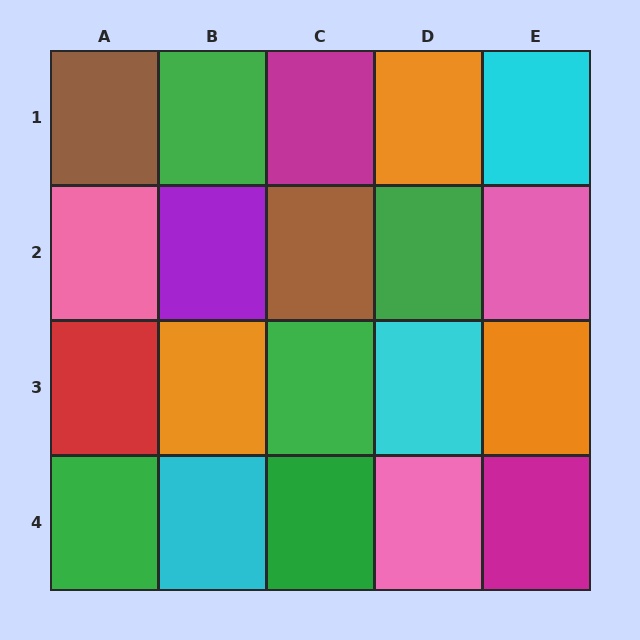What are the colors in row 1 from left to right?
Brown, green, magenta, orange, cyan.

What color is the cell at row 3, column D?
Cyan.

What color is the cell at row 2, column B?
Purple.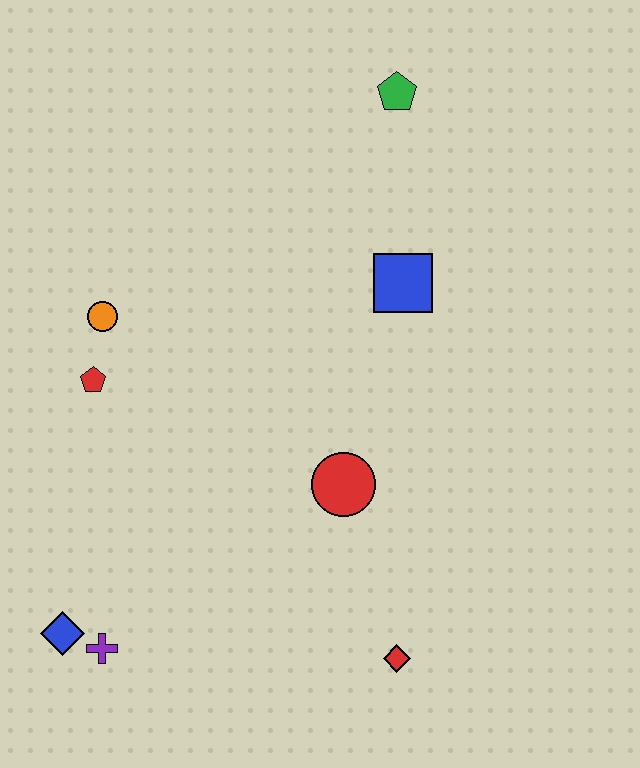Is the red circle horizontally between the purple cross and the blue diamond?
No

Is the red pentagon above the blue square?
No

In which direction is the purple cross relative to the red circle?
The purple cross is to the left of the red circle.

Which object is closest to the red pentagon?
The orange circle is closest to the red pentagon.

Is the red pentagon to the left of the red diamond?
Yes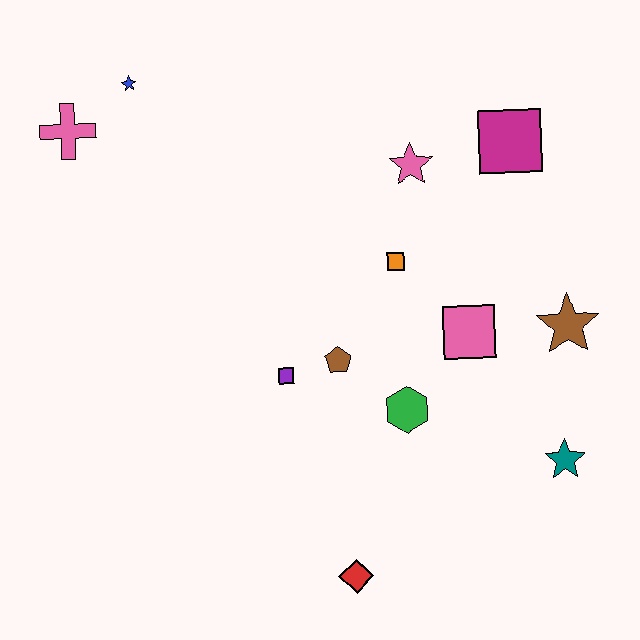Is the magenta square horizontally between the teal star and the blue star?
Yes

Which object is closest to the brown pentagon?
The purple square is closest to the brown pentagon.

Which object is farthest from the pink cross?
The teal star is farthest from the pink cross.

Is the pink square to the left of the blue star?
No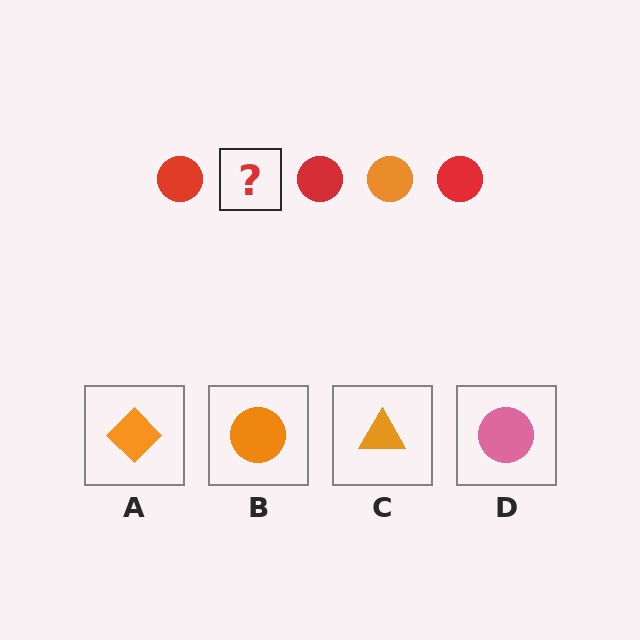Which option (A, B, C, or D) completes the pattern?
B.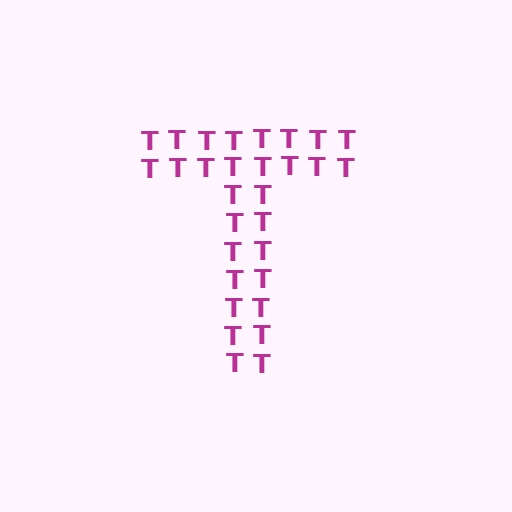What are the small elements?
The small elements are letter T's.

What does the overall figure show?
The overall figure shows the letter T.